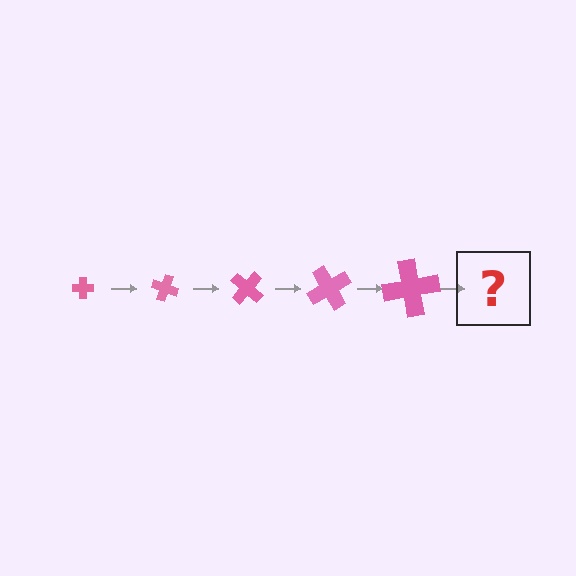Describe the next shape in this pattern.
It should be a cross, larger than the previous one and rotated 100 degrees from the start.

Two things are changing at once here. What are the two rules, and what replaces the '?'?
The two rules are that the cross grows larger each step and it rotates 20 degrees each step. The '?' should be a cross, larger than the previous one and rotated 100 degrees from the start.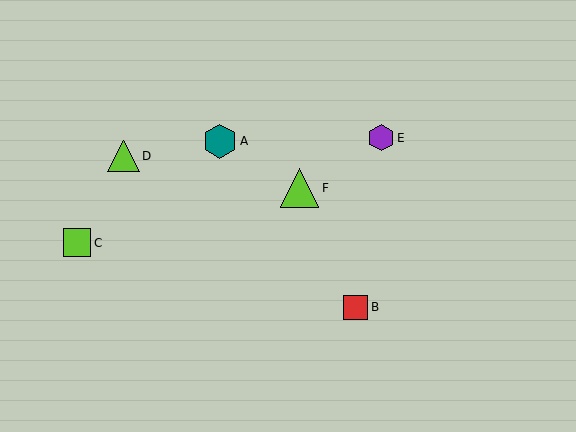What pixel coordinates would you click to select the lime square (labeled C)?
Click at (77, 243) to select the lime square C.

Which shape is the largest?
The lime triangle (labeled F) is the largest.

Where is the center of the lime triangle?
The center of the lime triangle is at (123, 156).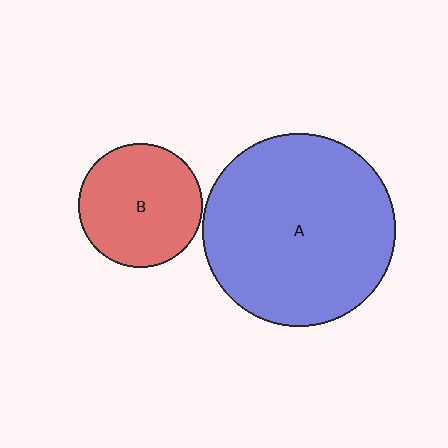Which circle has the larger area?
Circle A (blue).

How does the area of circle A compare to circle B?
Approximately 2.4 times.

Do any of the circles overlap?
No, none of the circles overlap.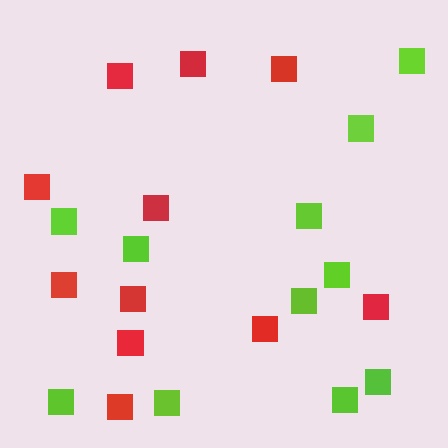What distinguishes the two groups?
There are 2 groups: one group of red squares (11) and one group of lime squares (11).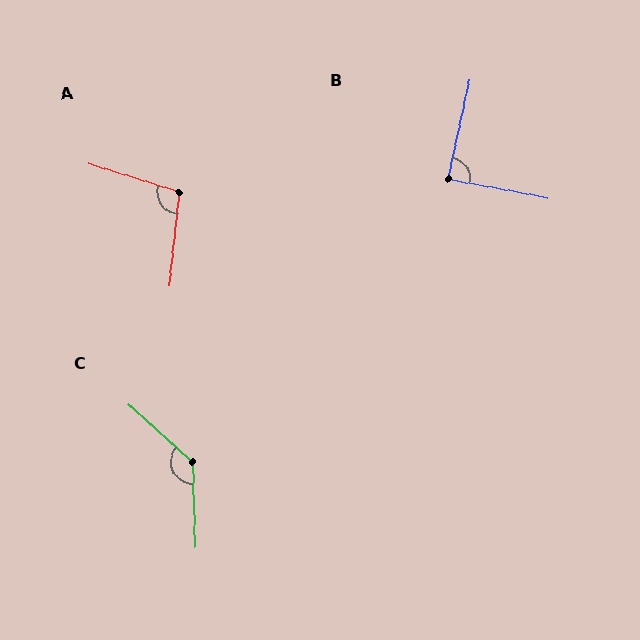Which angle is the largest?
C, at approximately 134 degrees.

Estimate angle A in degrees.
Approximately 101 degrees.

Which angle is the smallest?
B, at approximately 88 degrees.